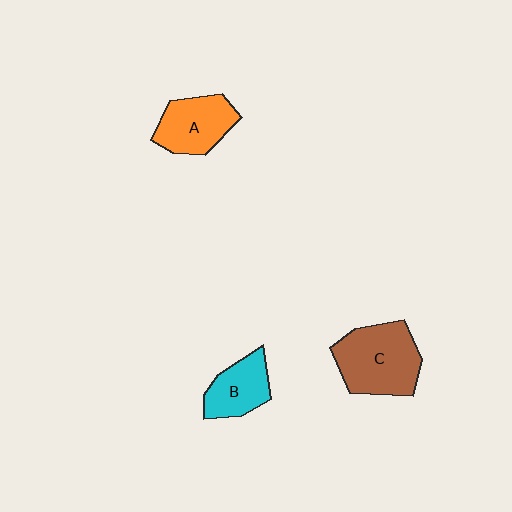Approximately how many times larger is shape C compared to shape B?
Approximately 1.7 times.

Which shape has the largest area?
Shape C (brown).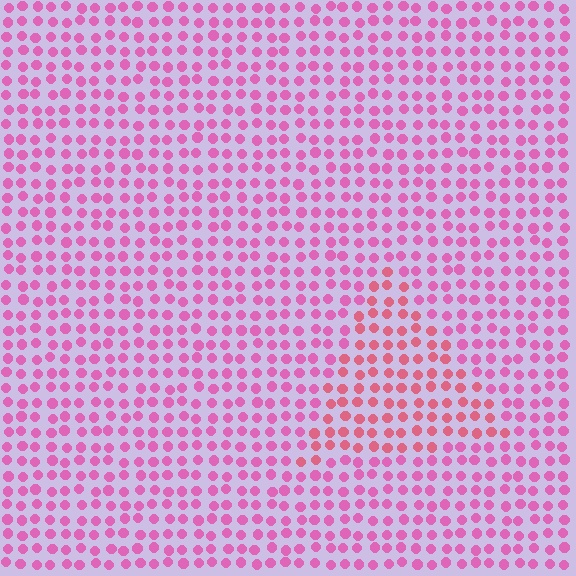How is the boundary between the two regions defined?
The boundary is defined purely by a slight shift in hue (about 26 degrees). Spacing, size, and orientation are identical on both sides.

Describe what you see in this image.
The image is filled with small pink elements in a uniform arrangement. A triangle-shaped region is visible where the elements are tinted to a slightly different hue, forming a subtle color boundary.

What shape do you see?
I see a triangle.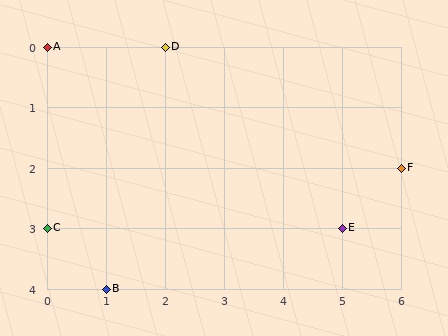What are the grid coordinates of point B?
Point B is at grid coordinates (1, 4).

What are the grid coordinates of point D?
Point D is at grid coordinates (2, 0).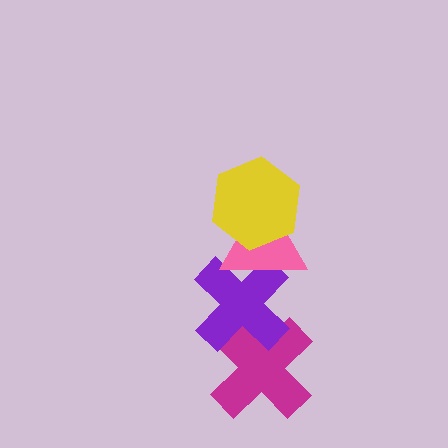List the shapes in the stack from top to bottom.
From top to bottom: the yellow hexagon, the pink triangle, the purple cross, the magenta cross.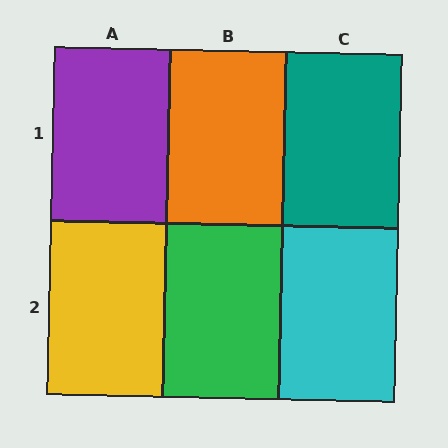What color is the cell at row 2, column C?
Cyan.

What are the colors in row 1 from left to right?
Purple, orange, teal.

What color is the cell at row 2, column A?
Yellow.